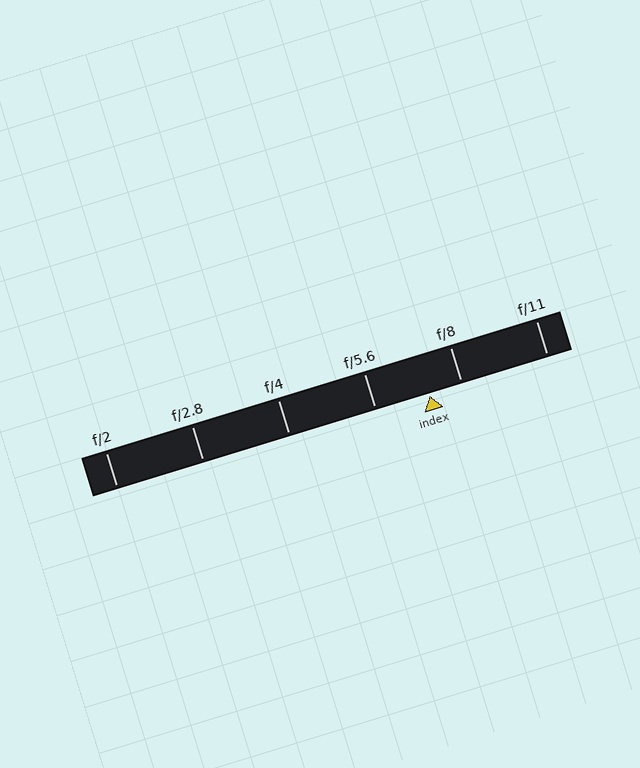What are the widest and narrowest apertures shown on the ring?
The widest aperture shown is f/2 and the narrowest is f/11.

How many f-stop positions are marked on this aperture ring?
There are 6 f-stop positions marked.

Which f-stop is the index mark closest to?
The index mark is closest to f/8.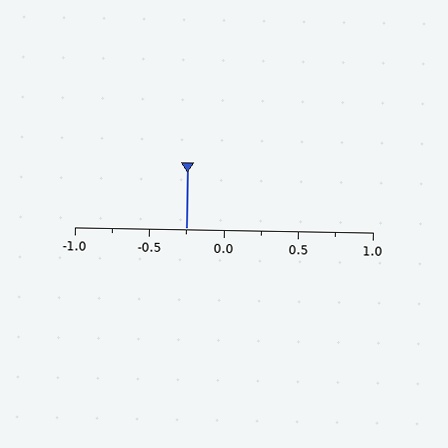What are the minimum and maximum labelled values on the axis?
The axis runs from -1.0 to 1.0.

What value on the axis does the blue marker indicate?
The marker indicates approximately -0.25.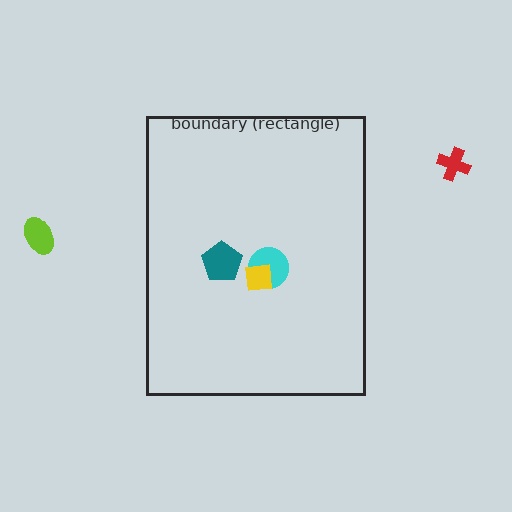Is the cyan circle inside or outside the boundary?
Inside.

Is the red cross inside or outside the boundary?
Outside.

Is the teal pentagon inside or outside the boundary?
Inside.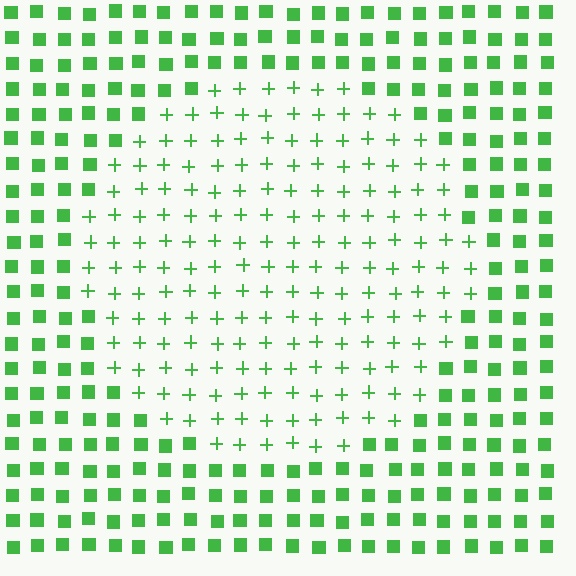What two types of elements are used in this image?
The image uses plus signs inside the circle region and squares outside it.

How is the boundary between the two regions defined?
The boundary is defined by a change in element shape: plus signs inside vs. squares outside. All elements share the same color and spacing.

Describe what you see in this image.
The image is filled with small green elements arranged in a uniform grid. A circle-shaped region contains plus signs, while the surrounding area contains squares. The boundary is defined purely by the change in element shape.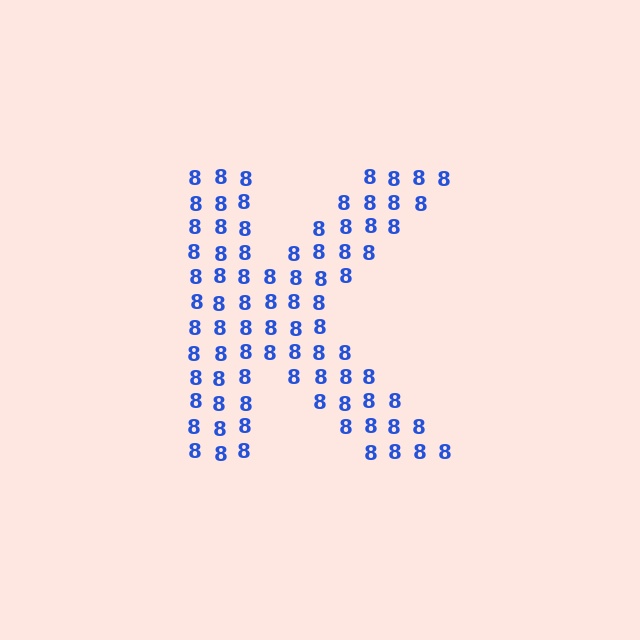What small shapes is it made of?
It is made of small digit 8's.